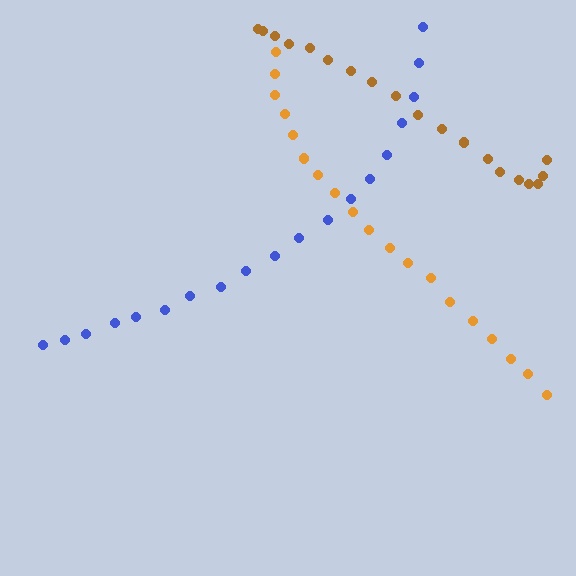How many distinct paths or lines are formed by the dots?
There are 3 distinct paths.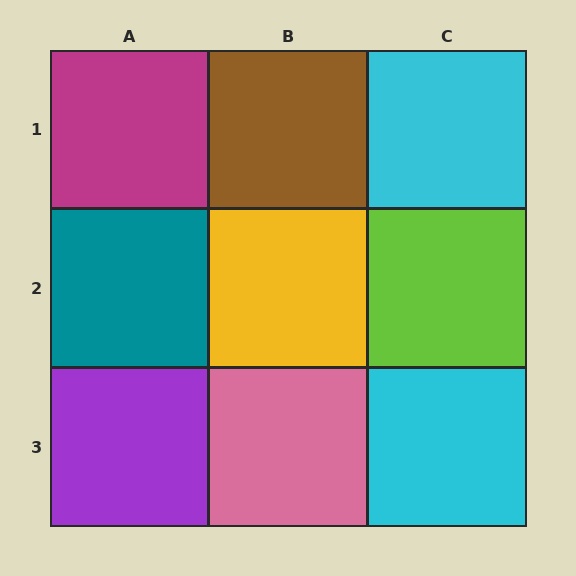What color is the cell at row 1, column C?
Cyan.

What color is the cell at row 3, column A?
Purple.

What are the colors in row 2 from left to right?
Teal, yellow, lime.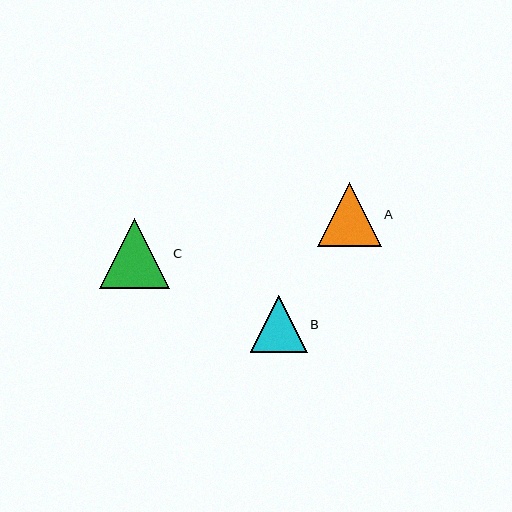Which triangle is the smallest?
Triangle B is the smallest with a size of approximately 57 pixels.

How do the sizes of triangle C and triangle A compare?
Triangle C and triangle A are approximately the same size.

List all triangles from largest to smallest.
From largest to smallest: C, A, B.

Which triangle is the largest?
Triangle C is the largest with a size of approximately 70 pixels.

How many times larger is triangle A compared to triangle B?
Triangle A is approximately 1.1 times the size of triangle B.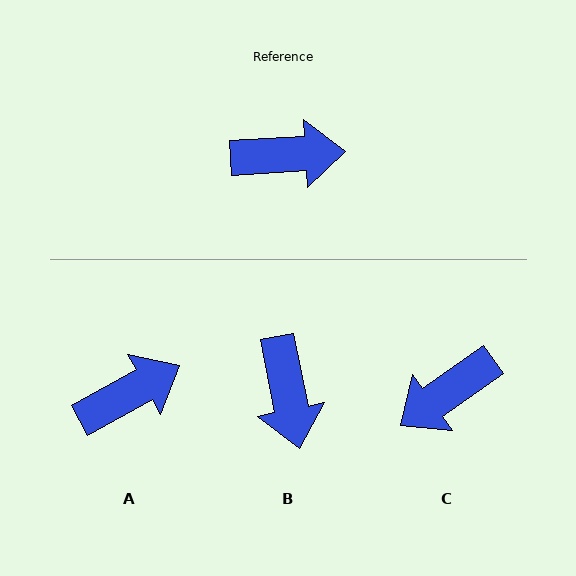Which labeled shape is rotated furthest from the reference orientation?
C, about 148 degrees away.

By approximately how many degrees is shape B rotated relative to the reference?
Approximately 82 degrees clockwise.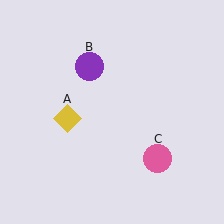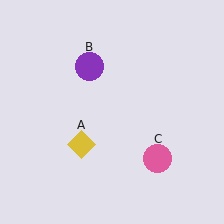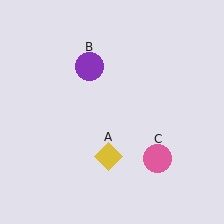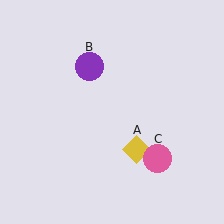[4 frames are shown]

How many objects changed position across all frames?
1 object changed position: yellow diamond (object A).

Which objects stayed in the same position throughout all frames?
Purple circle (object B) and pink circle (object C) remained stationary.